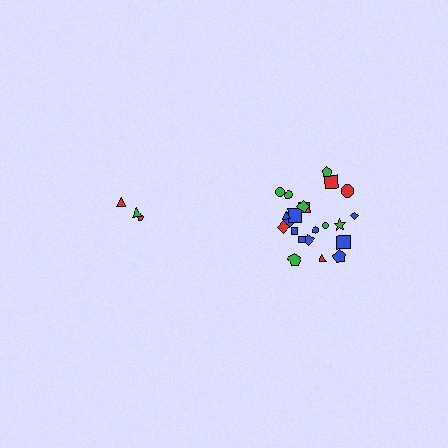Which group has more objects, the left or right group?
The right group.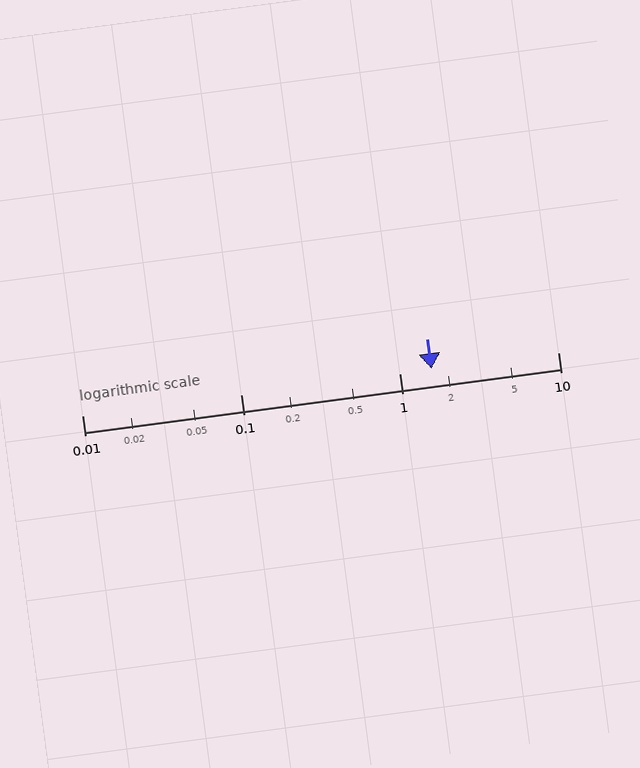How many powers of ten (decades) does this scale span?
The scale spans 3 decades, from 0.01 to 10.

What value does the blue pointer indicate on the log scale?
The pointer indicates approximately 1.6.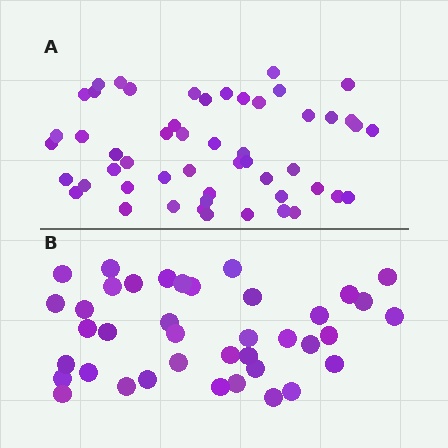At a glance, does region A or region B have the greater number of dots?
Region A (the top region) has more dots.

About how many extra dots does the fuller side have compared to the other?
Region A has approximately 15 more dots than region B.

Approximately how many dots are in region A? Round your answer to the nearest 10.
About 50 dots. (The exact count is 52, which rounds to 50.)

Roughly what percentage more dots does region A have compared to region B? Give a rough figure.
About 35% more.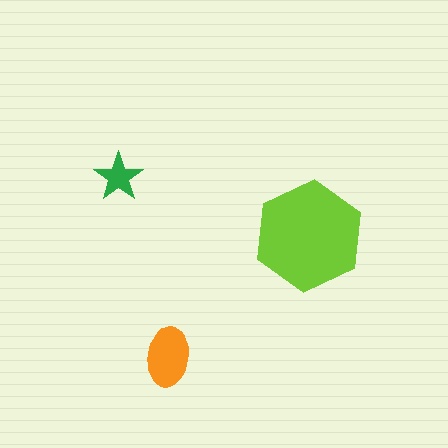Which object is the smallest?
The green star.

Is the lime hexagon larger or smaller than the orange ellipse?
Larger.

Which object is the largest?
The lime hexagon.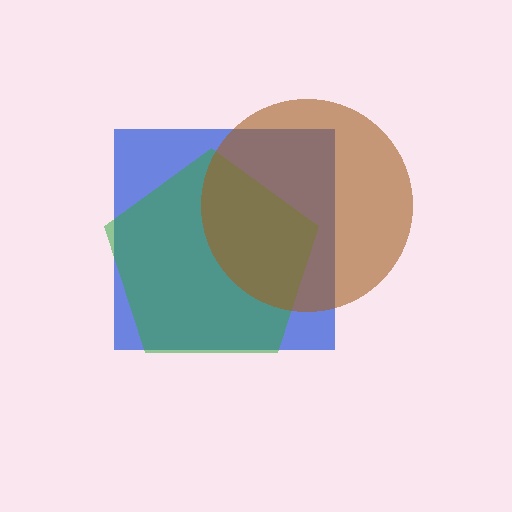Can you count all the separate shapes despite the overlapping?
Yes, there are 3 separate shapes.